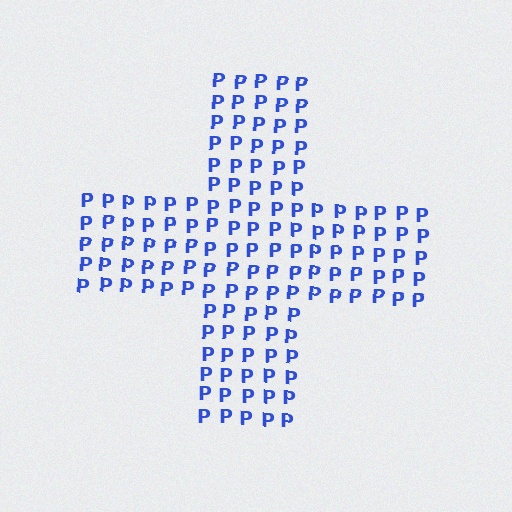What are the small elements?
The small elements are letter P's.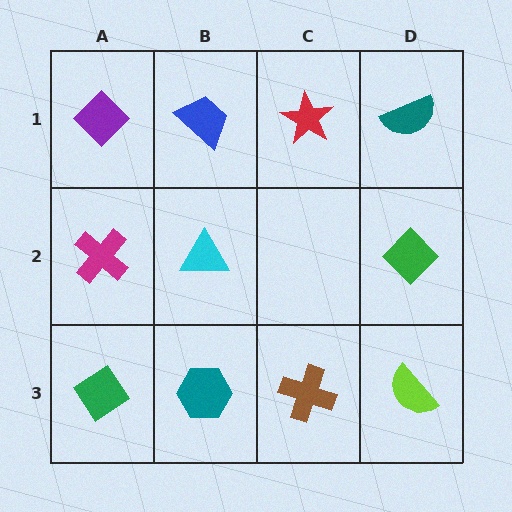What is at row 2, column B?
A cyan triangle.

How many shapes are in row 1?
4 shapes.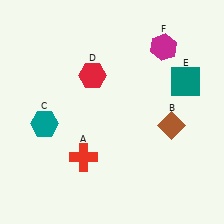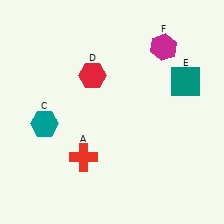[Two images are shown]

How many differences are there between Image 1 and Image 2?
There is 1 difference between the two images.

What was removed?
The brown diamond (B) was removed in Image 2.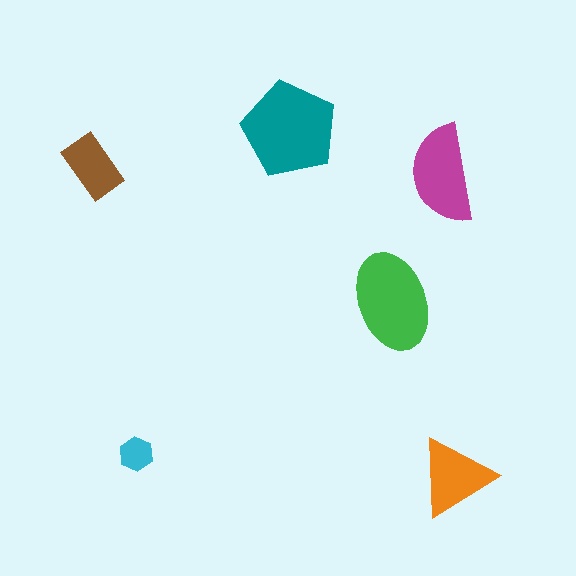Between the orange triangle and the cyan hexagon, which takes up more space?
The orange triangle.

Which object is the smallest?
The cyan hexagon.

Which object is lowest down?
The orange triangle is bottommost.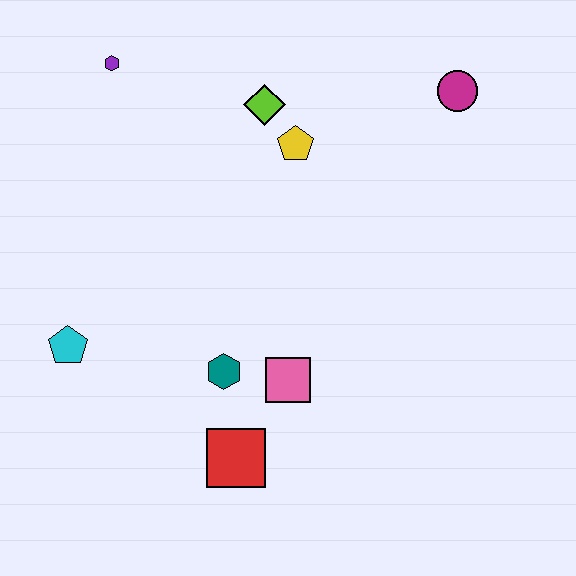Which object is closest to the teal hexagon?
The pink square is closest to the teal hexagon.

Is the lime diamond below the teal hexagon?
No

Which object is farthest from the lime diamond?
The red square is farthest from the lime diamond.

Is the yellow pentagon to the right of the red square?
Yes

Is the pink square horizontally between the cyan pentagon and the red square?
No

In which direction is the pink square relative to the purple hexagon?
The pink square is below the purple hexagon.